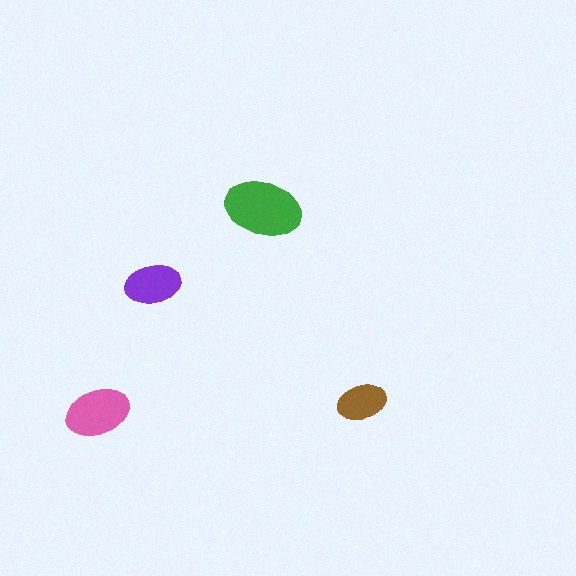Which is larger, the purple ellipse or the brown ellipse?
The purple one.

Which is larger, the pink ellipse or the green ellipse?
The green one.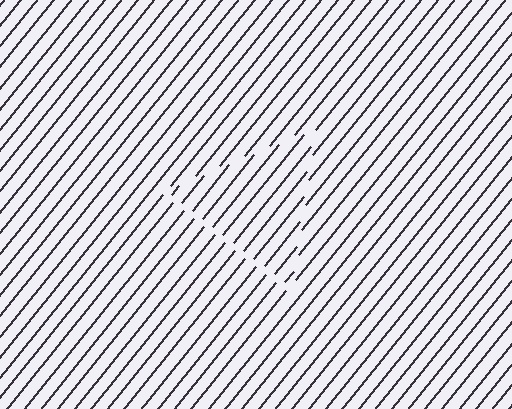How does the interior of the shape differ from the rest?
The interior of the shape contains the same grating, shifted by half a period — the contour is defined by the phase discontinuity where line-ends from the inner and outer gratings abut.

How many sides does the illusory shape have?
3 sides — the line-ends trace a triangle.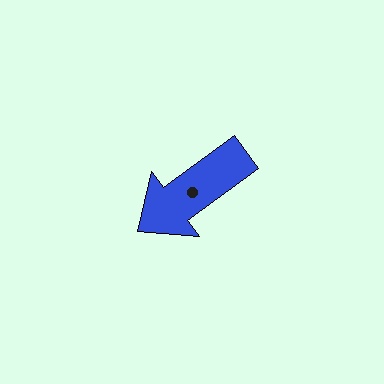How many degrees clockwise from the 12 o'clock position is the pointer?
Approximately 234 degrees.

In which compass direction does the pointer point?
Southwest.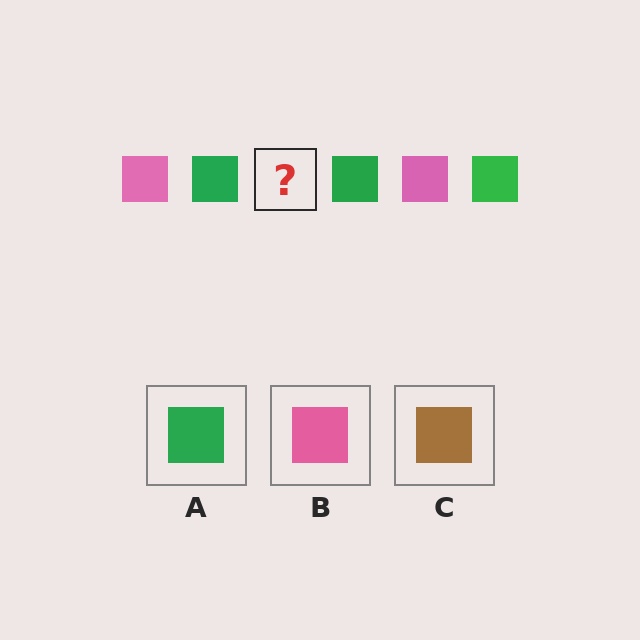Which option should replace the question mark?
Option B.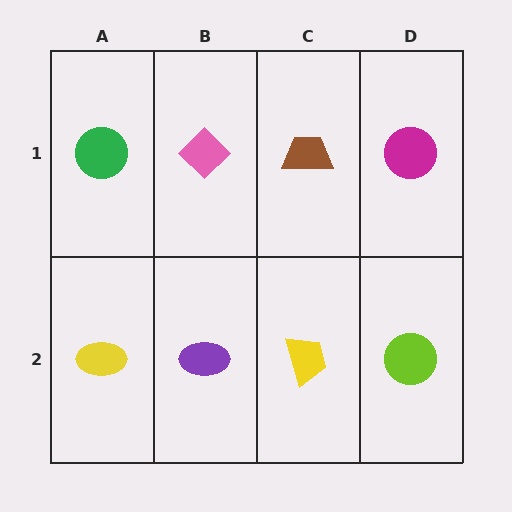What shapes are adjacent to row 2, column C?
A brown trapezoid (row 1, column C), a purple ellipse (row 2, column B), a lime circle (row 2, column D).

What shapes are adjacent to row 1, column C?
A yellow trapezoid (row 2, column C), a pink diamond (row 1, column B), a magenta circle (row 1, column D).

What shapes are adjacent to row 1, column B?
A purple ellipse (row 2, column B), a green circle (row 1, column A), a brown trapezoid (row 1, column C).